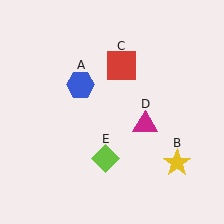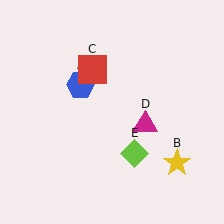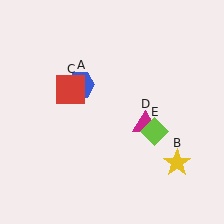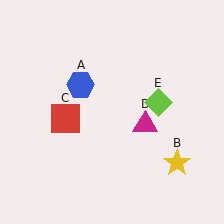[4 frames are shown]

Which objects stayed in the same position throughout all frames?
Blue hexagon (object A) and yellow star (object B) and magenta triangle (object D) remained stationary.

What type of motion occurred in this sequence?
The red square (object C), lime diamond (object E) rotated counterclockwise around the center of the scene.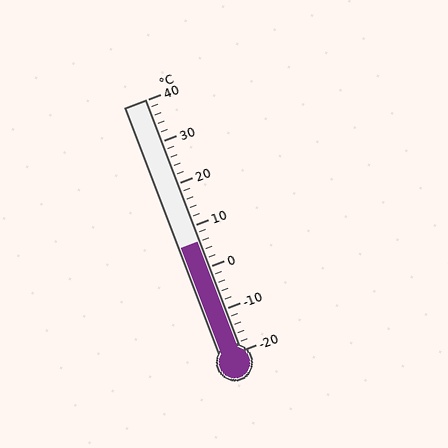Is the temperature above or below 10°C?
The temperature is below 10°C.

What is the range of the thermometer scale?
The thermometer scale ranges from -20°C to 40°C.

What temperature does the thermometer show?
The thermometer shows approximately 6°C.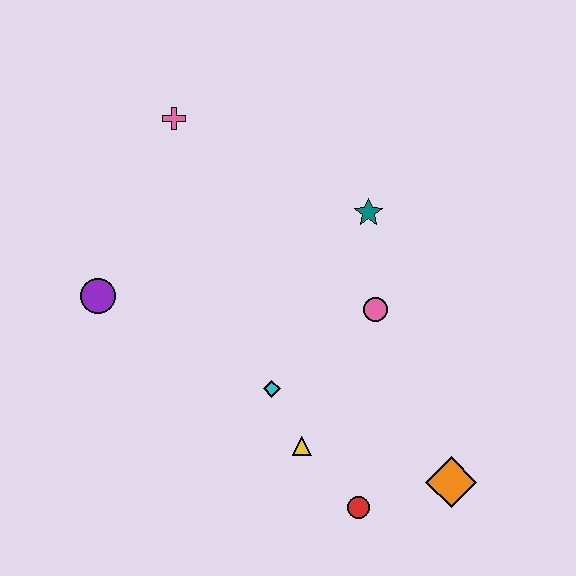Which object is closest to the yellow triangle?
The cyan diamond is closest to the yellow triangle.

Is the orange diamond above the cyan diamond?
No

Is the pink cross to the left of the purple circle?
No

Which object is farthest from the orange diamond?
The pink cross is farthest from the orange diamond.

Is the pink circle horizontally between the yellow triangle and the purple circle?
No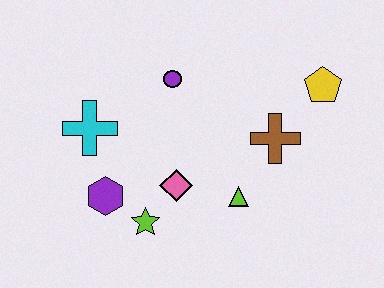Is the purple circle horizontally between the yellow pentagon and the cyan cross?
Yes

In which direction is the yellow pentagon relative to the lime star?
The yellow pentagon is to the right of the lime star.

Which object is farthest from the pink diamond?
The yellow pentagon is farthest from the pink diamond.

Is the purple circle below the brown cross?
No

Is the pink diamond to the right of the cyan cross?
Yes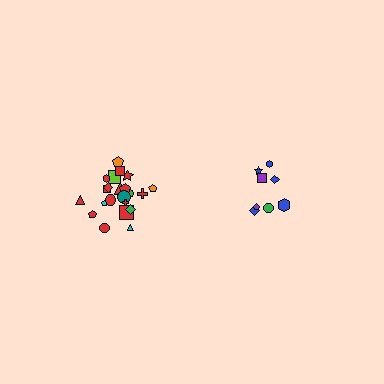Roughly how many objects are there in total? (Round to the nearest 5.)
Roughly 30 objects in total.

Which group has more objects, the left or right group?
The left group.